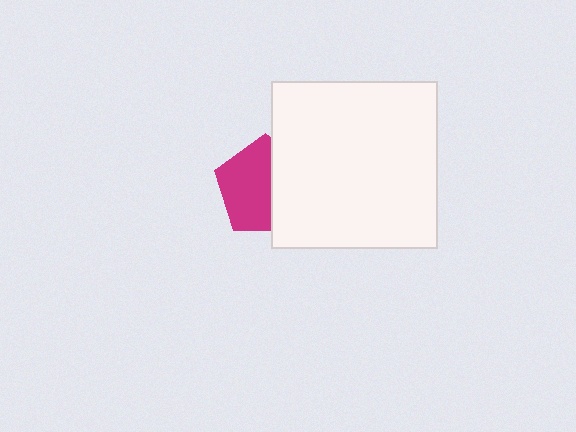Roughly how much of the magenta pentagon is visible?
About half of it is visible (roughly 59%).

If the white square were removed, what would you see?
You would see the complete magenta pentagon.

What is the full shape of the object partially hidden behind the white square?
The partially hidden object is a magenta pentagon.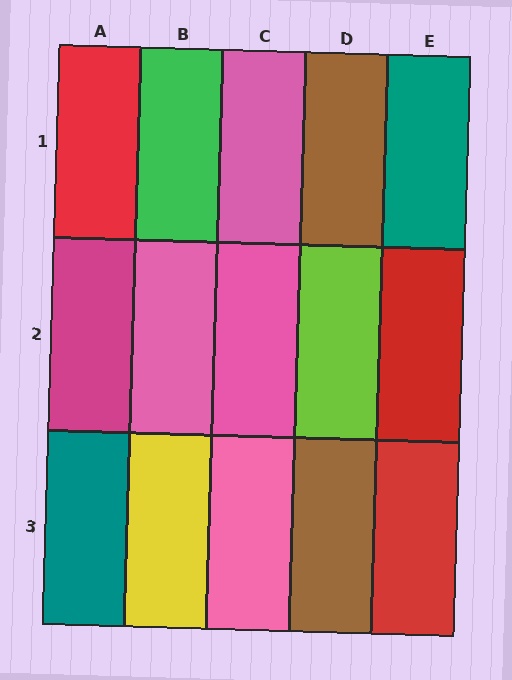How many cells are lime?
1 cell is lime.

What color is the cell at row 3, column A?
Teal.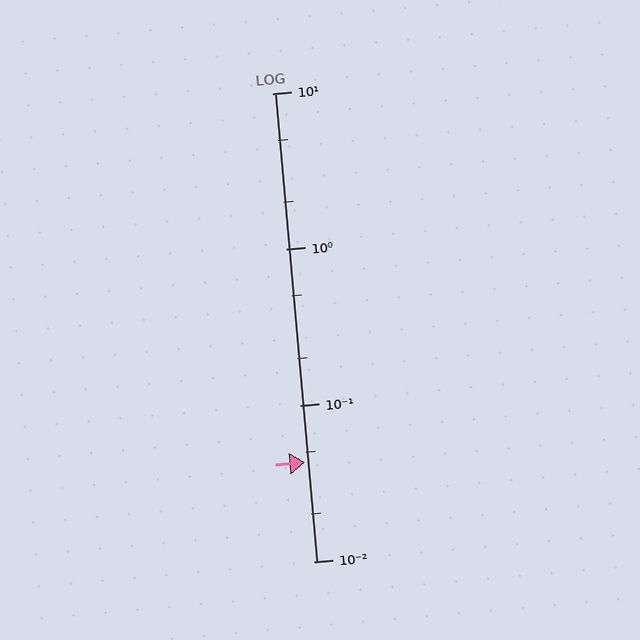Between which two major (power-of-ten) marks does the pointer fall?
The pointer is between 0.01 and 0.1.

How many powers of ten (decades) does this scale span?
The scale spans 3 decades, from 0.01 to 10.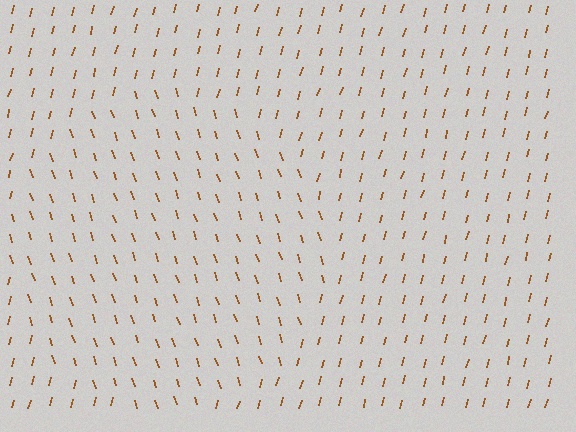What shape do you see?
I see a circle.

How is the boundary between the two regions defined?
The boundary is defined purely by a change in line orientation (approximately 34 degrees difference). All lines are the same color and thickness.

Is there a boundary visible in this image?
Yes, there is a texture boundary formed by a change in line orientation.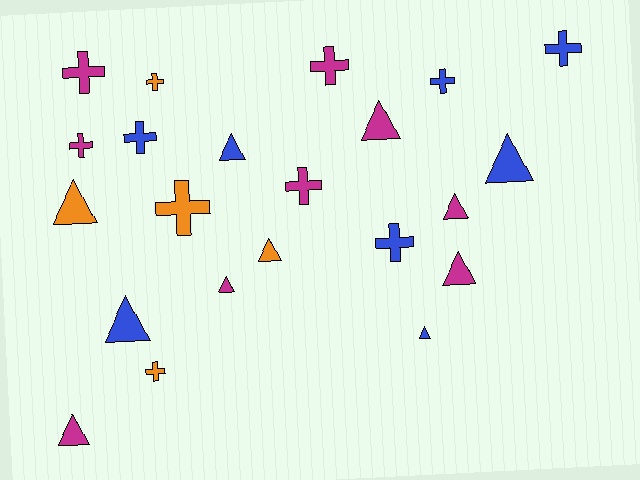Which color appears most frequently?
Magenta, with 9 objects.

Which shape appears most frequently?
Cross, with 11 objects.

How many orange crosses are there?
There are 3 orange crosses.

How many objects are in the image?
There are 22 objects.